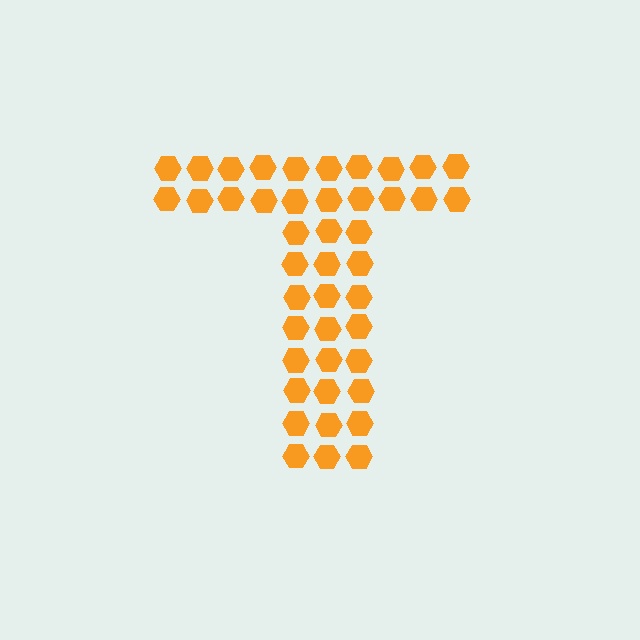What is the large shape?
The large shape is the letter T.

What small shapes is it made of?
It is made of small hexagons.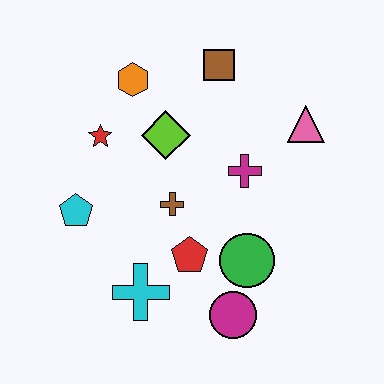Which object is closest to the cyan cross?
The red pentagon is closest to the cyan cross.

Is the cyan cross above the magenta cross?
No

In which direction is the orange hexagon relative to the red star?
The orange hexagon is above the red star.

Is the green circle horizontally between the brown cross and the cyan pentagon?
No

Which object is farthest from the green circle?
The orange hexagon is farthest from the green circle.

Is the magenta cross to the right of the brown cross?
Yes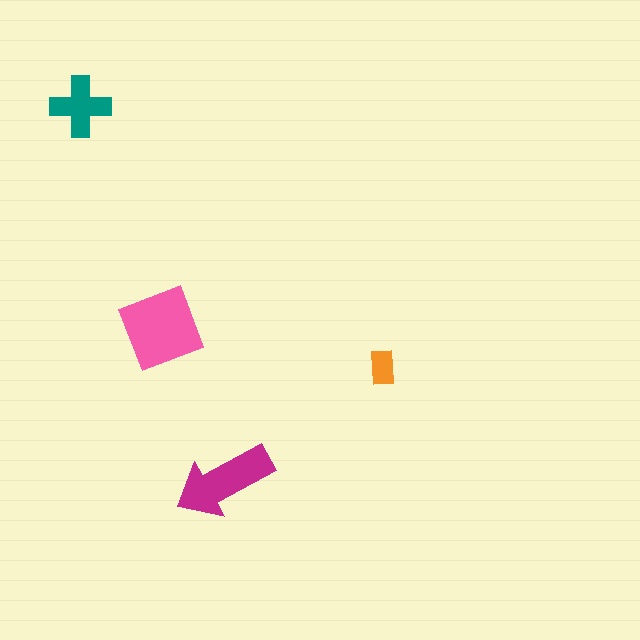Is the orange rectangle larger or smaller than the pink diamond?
Smaller.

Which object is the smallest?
The orange rectangle.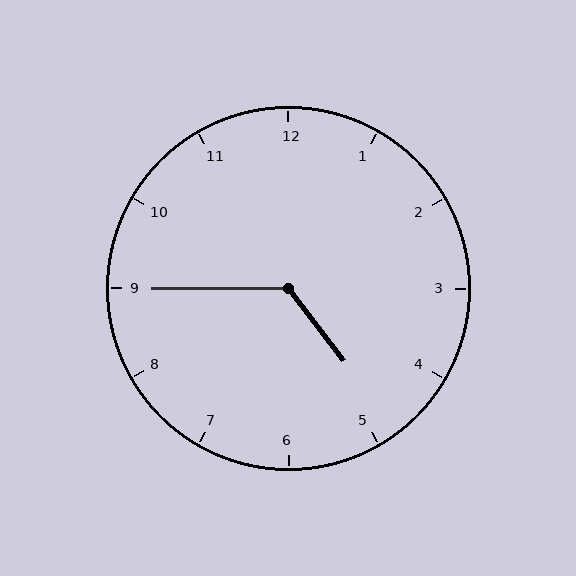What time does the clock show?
4:45.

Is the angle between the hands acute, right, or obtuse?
It is obtuse.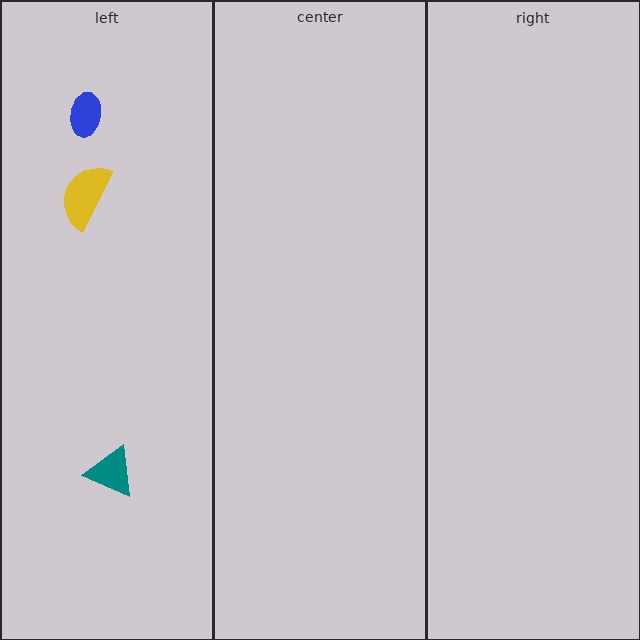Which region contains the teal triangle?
The left region.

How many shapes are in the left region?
3.